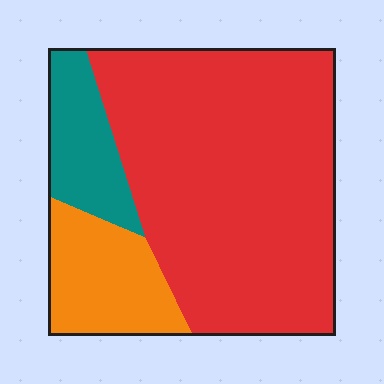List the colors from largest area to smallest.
From largest to smallest: red, orange, teal.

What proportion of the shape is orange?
Orange takes up about one sixth (1/6) of the shape.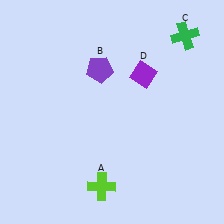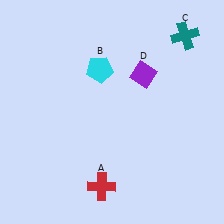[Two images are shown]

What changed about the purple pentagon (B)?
In Image 1, B is purple. In Image 2, it changed to cyan.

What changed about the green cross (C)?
In Image 1, C is green. In Image 2, it changed to teal.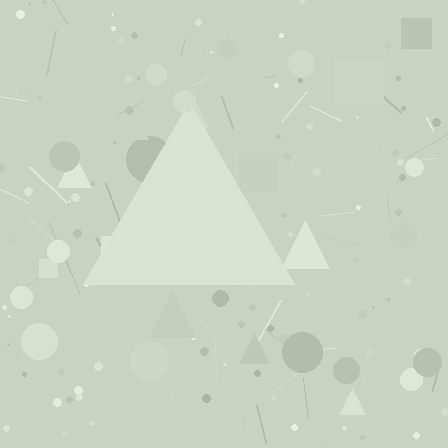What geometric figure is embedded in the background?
A triangle is embedded in the background.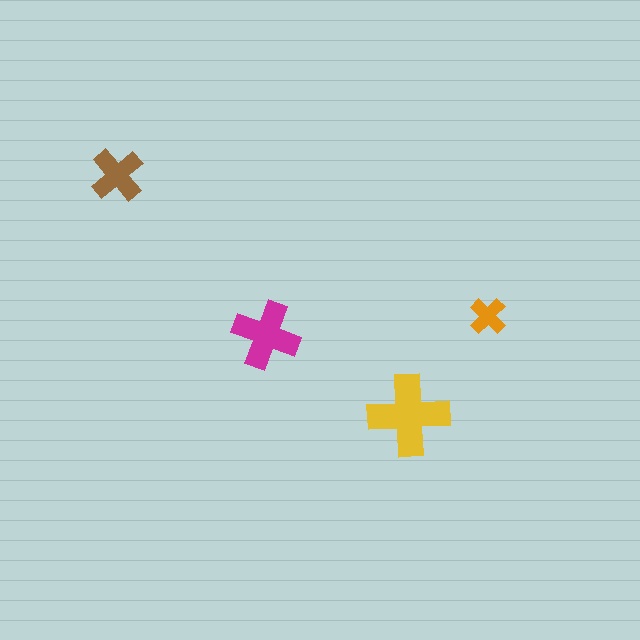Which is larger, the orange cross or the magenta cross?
The magenta one.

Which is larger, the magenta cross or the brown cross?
The magenta one.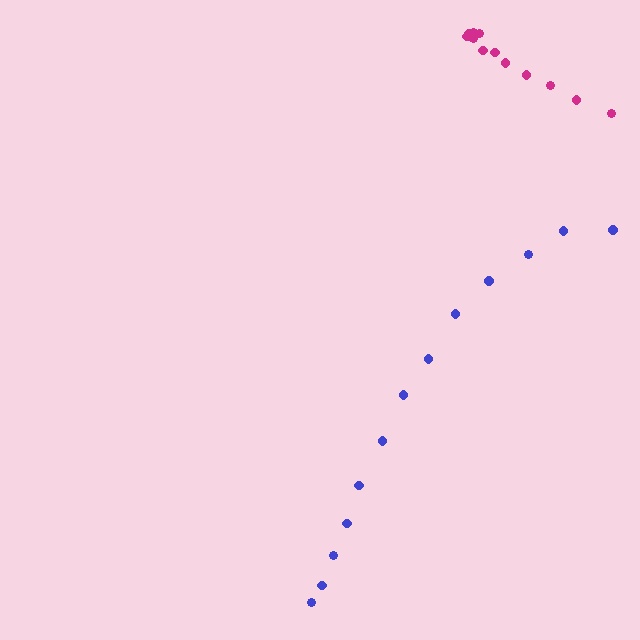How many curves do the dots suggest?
There are 2 distinct paths.